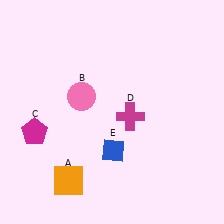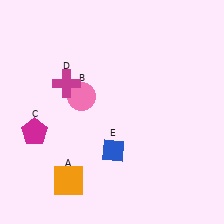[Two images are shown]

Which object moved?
The magenta cross (D) moved left.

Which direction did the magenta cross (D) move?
The magenta cross (D) moved left.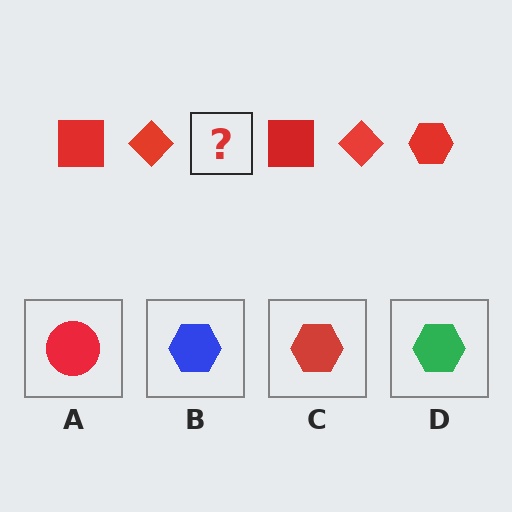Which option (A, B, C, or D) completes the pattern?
C.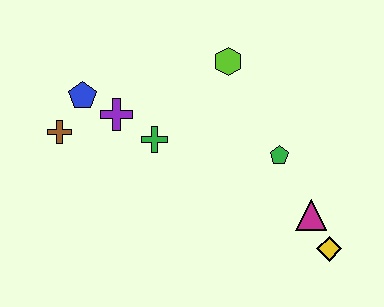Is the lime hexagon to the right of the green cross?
Yes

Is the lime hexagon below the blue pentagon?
No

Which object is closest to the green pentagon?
The magenta triangle is closest to the green pentagon.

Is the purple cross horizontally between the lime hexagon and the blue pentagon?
Yes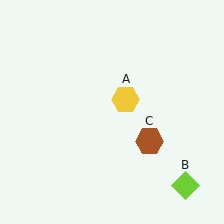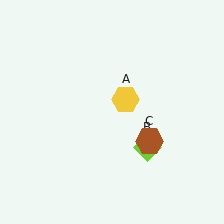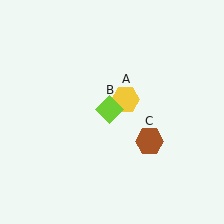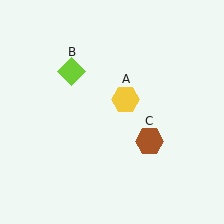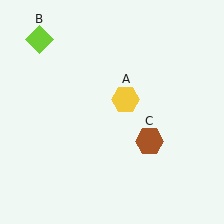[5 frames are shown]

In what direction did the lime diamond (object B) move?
The lime diamond (object B) moved up and to the left.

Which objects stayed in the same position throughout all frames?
Yellow hexagon (object A) and brown hexagon (object C) remained stationary.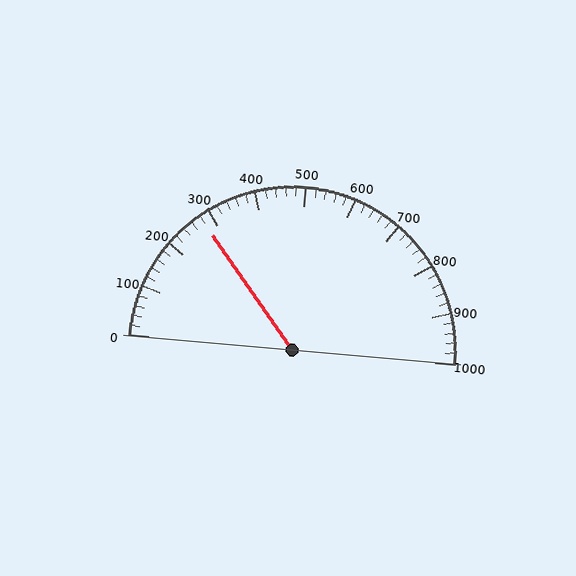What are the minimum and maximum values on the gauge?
The gauge ranges from 0 to 1000.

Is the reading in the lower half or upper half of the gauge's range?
The reading is in the lower half of the range (0 to 1000).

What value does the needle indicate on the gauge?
The needle indicates approximately 280.